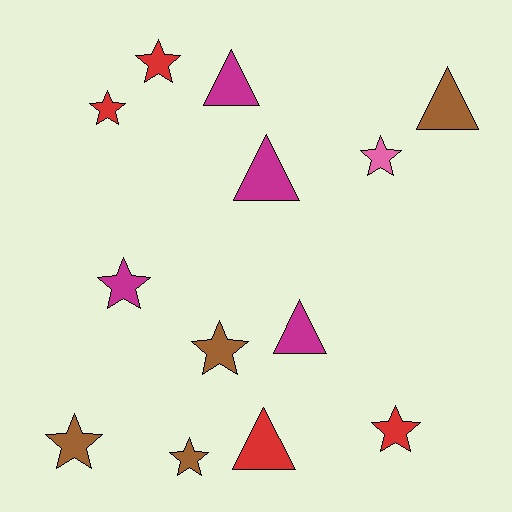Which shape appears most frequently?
Star, with 8 objects.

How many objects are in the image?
There are 13 objects.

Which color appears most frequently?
Red, with 4 objects.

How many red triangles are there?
There is 1 red triangle.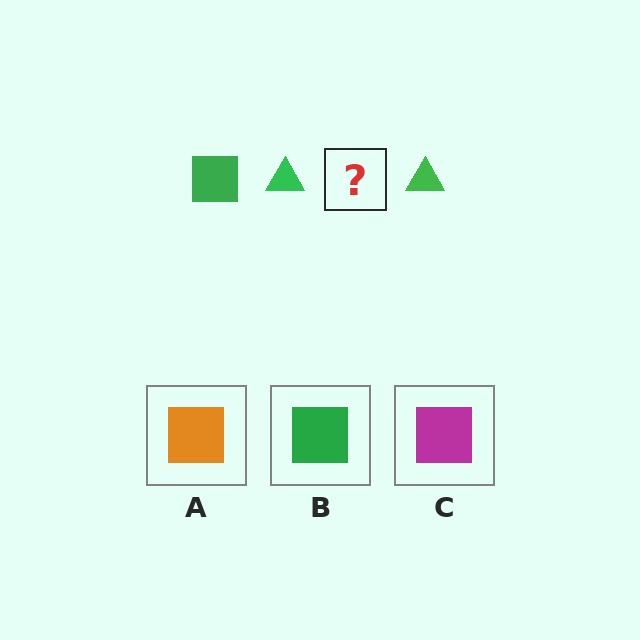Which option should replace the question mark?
Option B.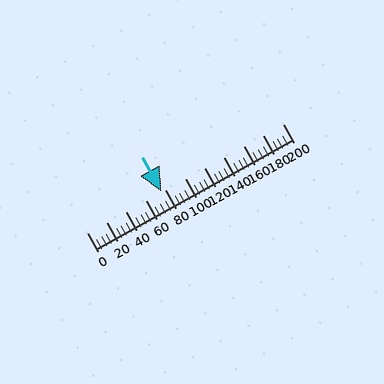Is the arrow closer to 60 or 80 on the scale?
The arrow is closer to 80.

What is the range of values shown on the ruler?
The ruler shows values from 0 to 200.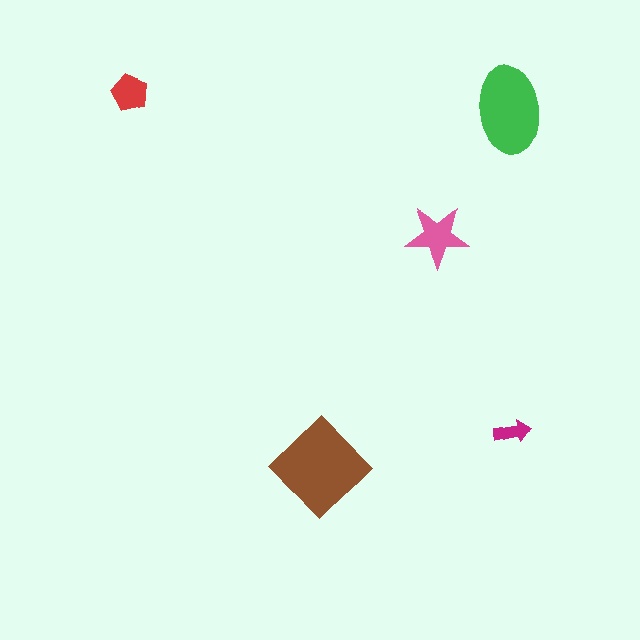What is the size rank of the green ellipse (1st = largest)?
2nd.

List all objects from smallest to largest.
The magenta arrow, the red pentagon, the pink star, the green ellipse, the brown diamond.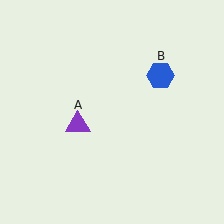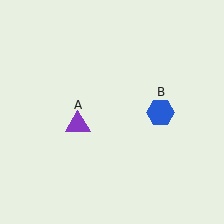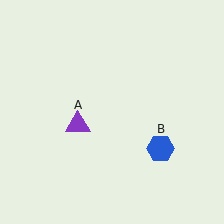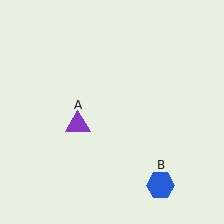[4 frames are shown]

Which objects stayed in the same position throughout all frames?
Purple triangle (object A) remained stationary.